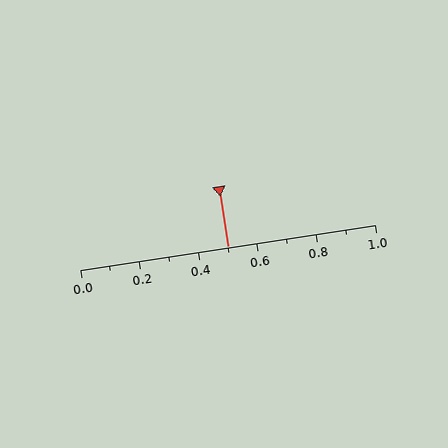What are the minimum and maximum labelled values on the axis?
The axis runs from 0.0 to 1.0.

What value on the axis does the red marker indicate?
The marker indicates approximately 0.5.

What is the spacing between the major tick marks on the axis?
The major ticks are spaced 0.2 apart.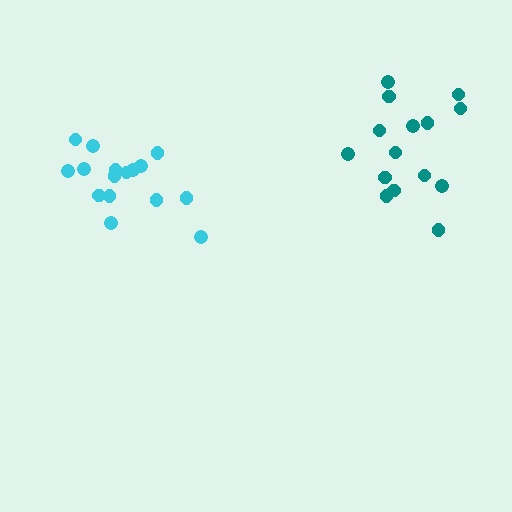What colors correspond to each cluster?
The clusters are colored: cyan, teal.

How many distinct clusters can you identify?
There are 2 distinct clusters.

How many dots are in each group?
Group 1: 16 dots, Group 2: 15 dots (31 total).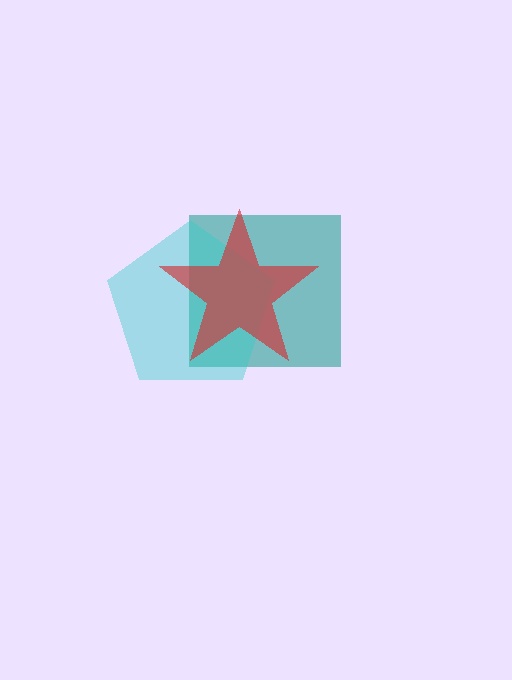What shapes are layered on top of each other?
The layered shapes are: a teal square, a cyan pentagon, a red star.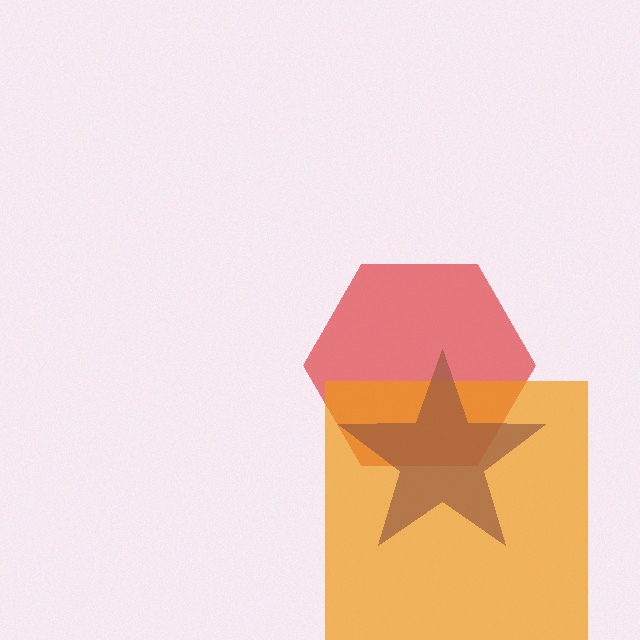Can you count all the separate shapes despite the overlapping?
Yes, there are 3 separate shapes.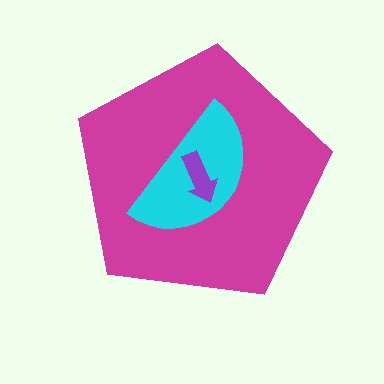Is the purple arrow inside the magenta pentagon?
Yes.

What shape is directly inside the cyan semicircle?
The purple arrow.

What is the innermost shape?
The purple arrow.